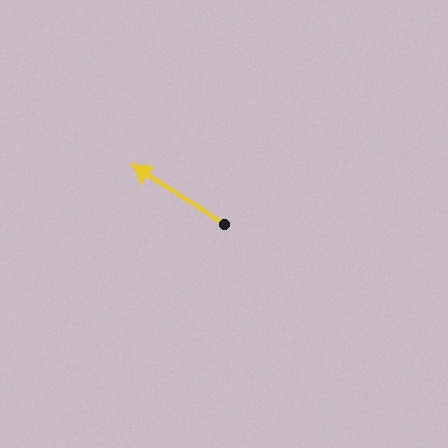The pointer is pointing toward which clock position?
Roughly 10 o'clock.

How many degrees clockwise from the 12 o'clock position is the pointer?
Approximately 301 degrees.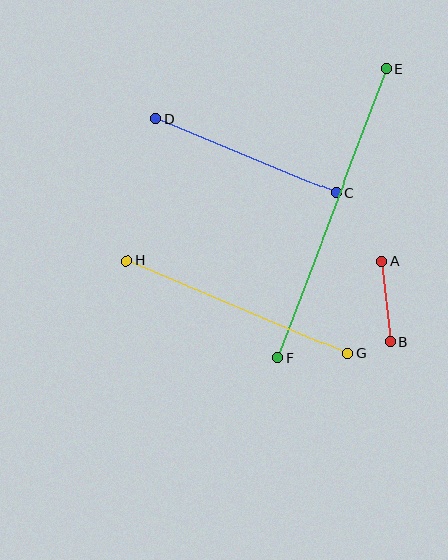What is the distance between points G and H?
The distance is approximately 240 pixels.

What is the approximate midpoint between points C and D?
The midpoint is at approximately (246, 156) pixels.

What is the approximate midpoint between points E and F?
The midpoint is at approximately (332, 213) pixels.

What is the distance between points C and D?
The distance is approximately 195 pixels.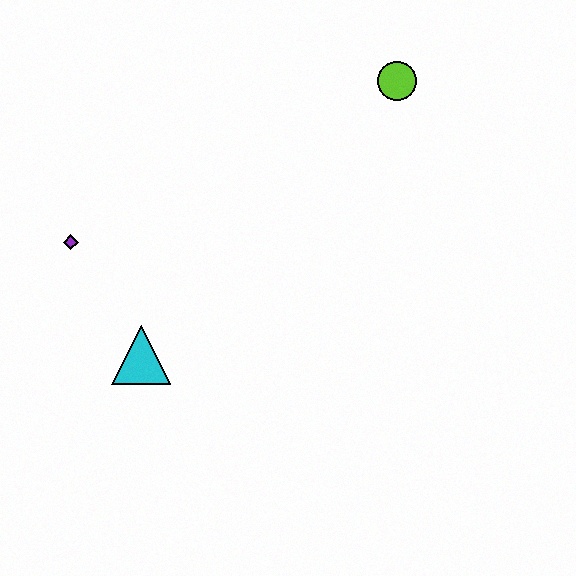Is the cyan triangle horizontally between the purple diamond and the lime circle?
Yes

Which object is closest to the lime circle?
The purple diamond is closest to the lime circle.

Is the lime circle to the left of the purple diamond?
No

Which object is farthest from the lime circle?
The cyan triangle is farthest from the lime circle.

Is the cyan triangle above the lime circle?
No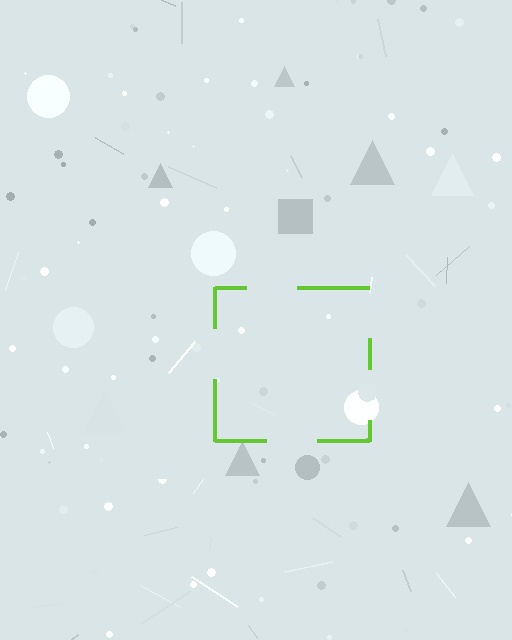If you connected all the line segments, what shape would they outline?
They would outline a square.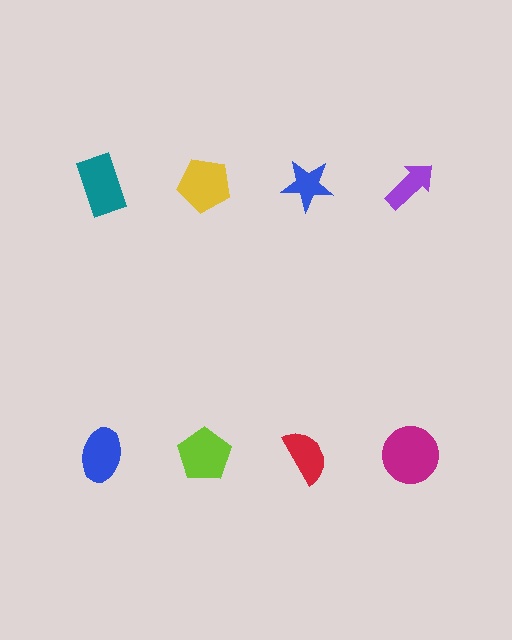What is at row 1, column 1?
A teal rectangle.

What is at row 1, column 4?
A purple arrow.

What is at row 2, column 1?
A blue ellipse.